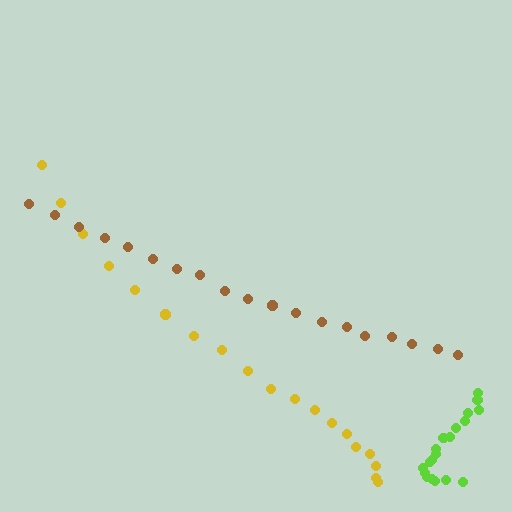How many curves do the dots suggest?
There are 3 distinct paths.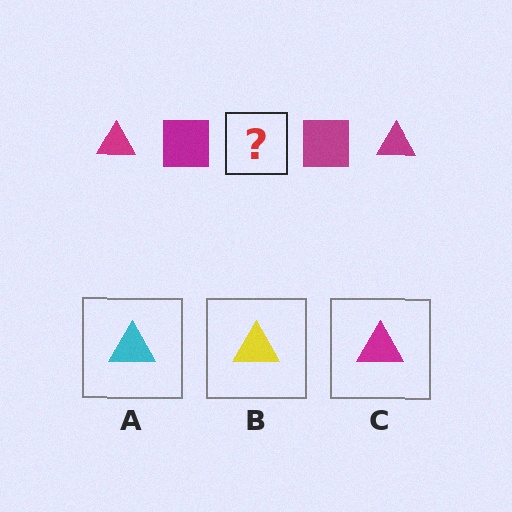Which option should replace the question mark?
Option C.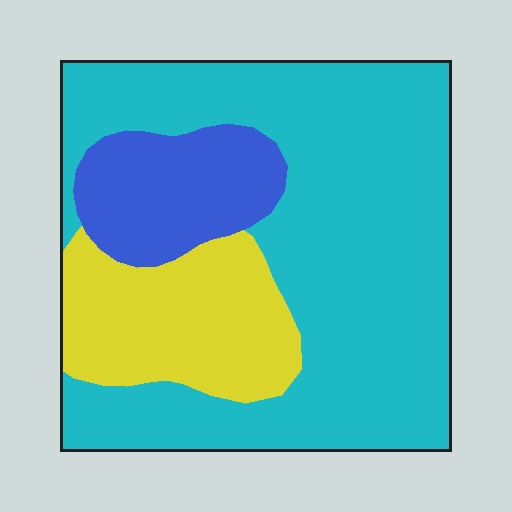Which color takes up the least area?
Blue, at roughly 15%.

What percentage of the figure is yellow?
Yellow takes up about one fifth (1/5) of the figure.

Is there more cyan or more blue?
Cyan.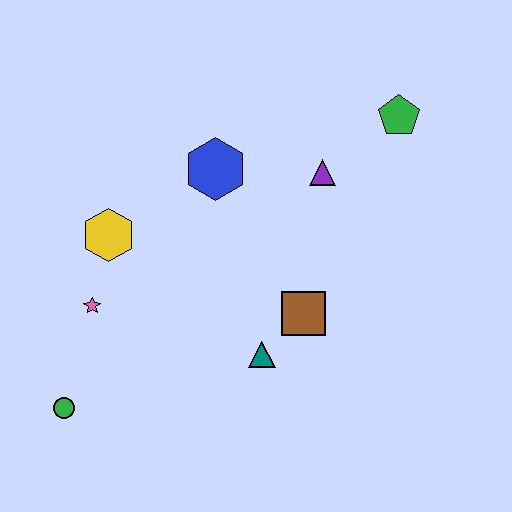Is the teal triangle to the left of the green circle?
No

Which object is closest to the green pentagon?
The purple triangle is closest to the green pentagon.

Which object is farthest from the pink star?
The green pentagon is farthest from the pink star.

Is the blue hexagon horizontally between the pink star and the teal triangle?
Yes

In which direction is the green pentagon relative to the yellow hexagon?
The green pentagon is to the right of the yellow hexagon.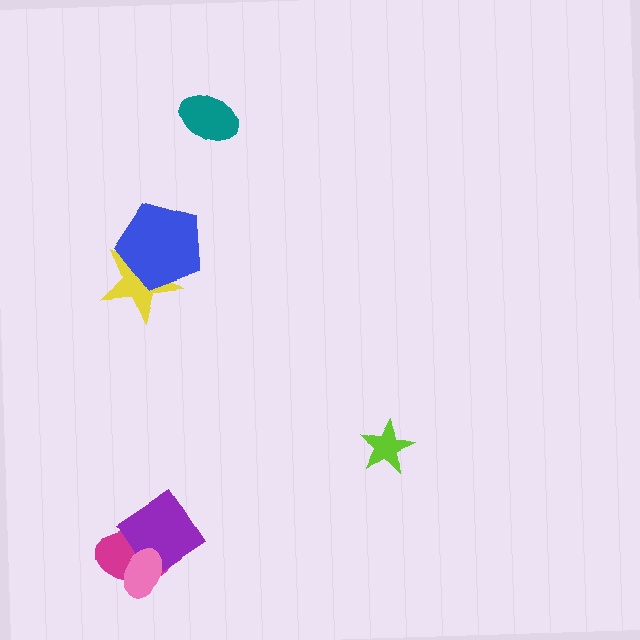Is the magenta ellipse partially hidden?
Yes, it is partially covered by another shape.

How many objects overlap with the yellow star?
1 object overlaps with the yellow star.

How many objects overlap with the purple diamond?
2 objects overlap with the purple diamond.